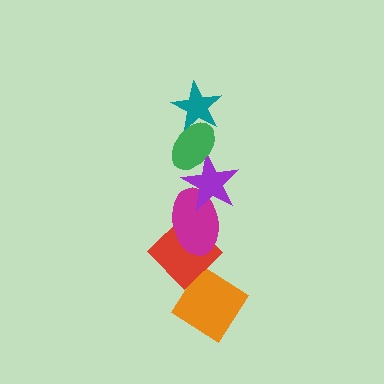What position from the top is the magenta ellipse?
The magenta ellipse is 4th from the top.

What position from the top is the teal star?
The teal star is 1st from the top.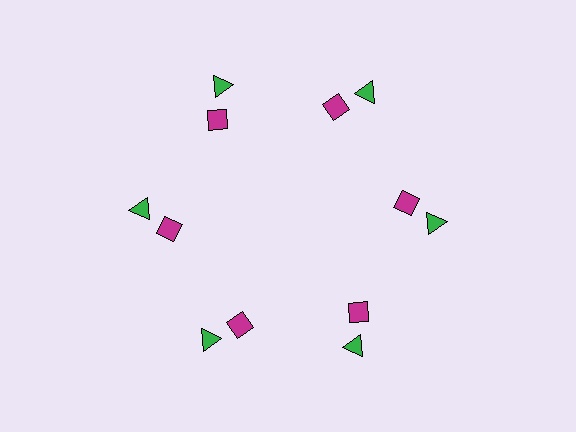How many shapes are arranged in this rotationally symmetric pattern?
There are 12 shapes, arranged in 6 groups of 2.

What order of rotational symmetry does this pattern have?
This pattern has 6-fold rotational symmetry.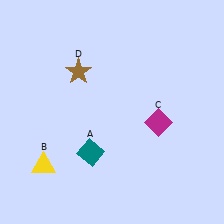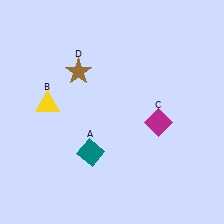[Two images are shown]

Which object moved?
The yellow triangle (B) moved up.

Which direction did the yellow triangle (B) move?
The yellow triangle (B) moved up.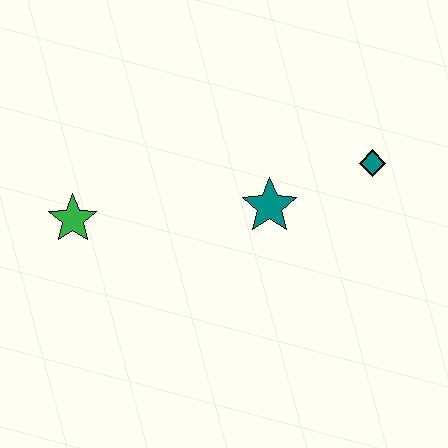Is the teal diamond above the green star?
Yes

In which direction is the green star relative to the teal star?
The green star is to the left of the teal star.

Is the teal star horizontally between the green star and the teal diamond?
Yes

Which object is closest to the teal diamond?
The teal star is closest to the teal diamond.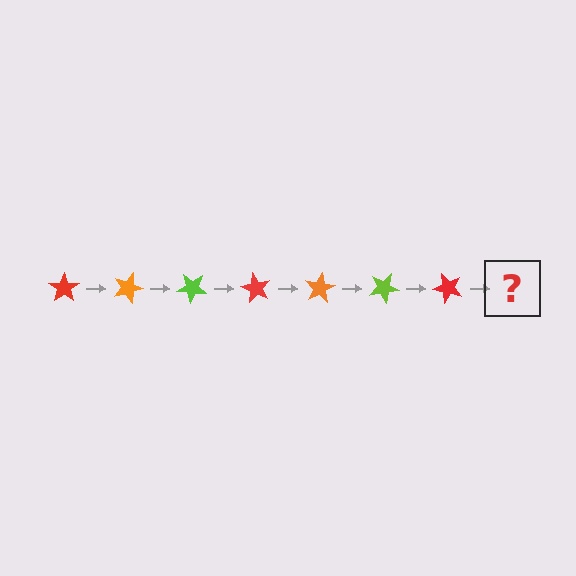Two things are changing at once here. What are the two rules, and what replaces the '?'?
The two rules are that it rotates 20 degrees each step and the color cycles through red, orange, and lime. The '?' should be an orange star, rotated 140 degrees from the start.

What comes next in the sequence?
The next element should be an orange star, rotated 140 degrees from the start.